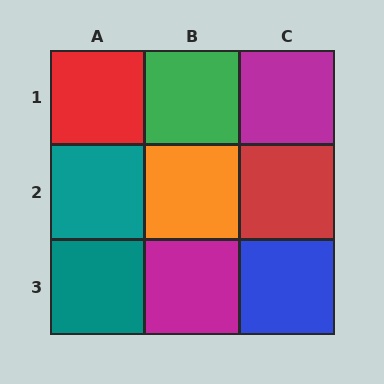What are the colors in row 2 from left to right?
Teal, orange, red.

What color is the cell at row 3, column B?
Magenta.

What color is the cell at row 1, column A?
Red.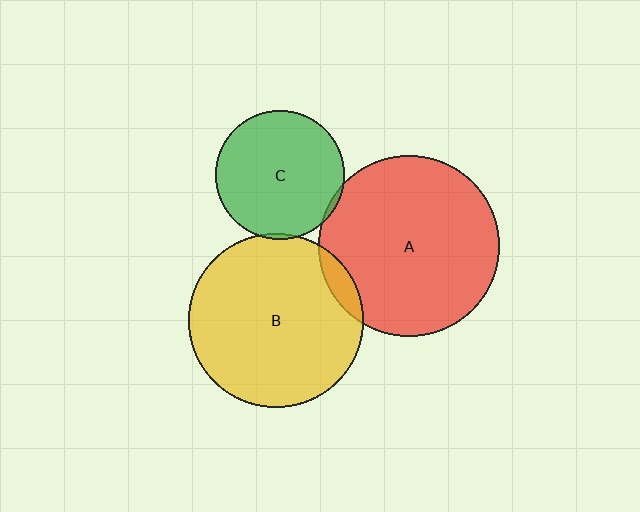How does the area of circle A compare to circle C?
Approximately 2.0 times.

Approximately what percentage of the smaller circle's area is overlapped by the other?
Approximately 5%.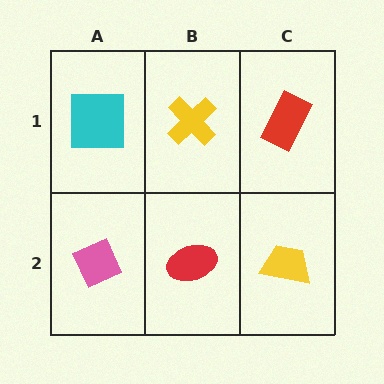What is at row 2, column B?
A red ellipse.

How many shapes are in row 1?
3 shapes.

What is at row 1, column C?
A red rectangle.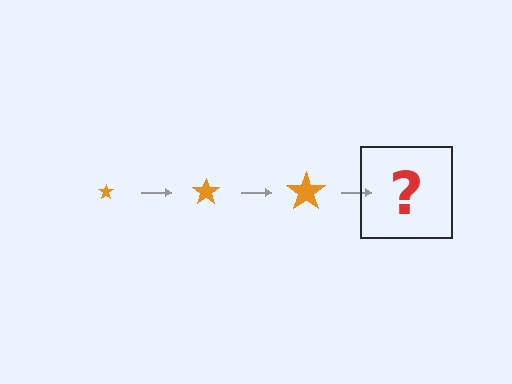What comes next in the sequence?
The next element should be an orange star, larger than the previous one.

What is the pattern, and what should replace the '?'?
The pattern is that the star gets progressively larger each step. The '?' should be an orange star, larger than the previous one.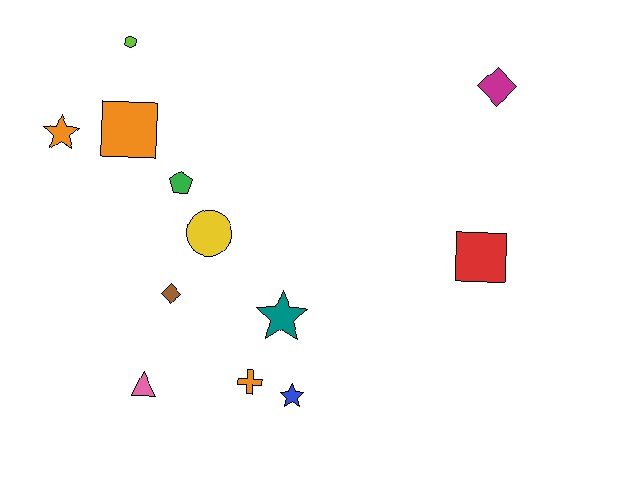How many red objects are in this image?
There is 1 red object.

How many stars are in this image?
There are 3 stars.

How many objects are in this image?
There are 12 objects.